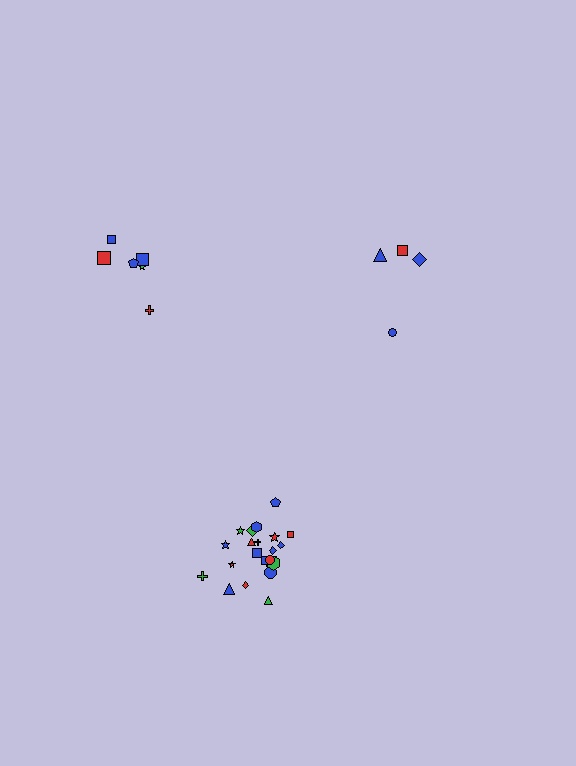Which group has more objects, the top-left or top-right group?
The top-left group.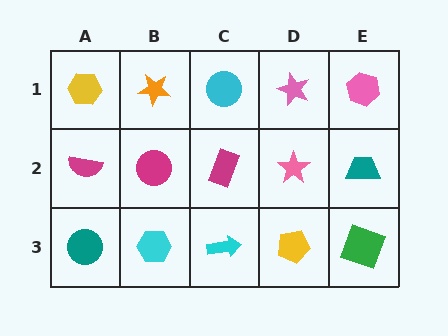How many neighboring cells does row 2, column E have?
3.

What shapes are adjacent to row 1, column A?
A magenta semicircle (row 2, column A), an orange star (row 1, column B).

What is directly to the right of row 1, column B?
A cyan circle.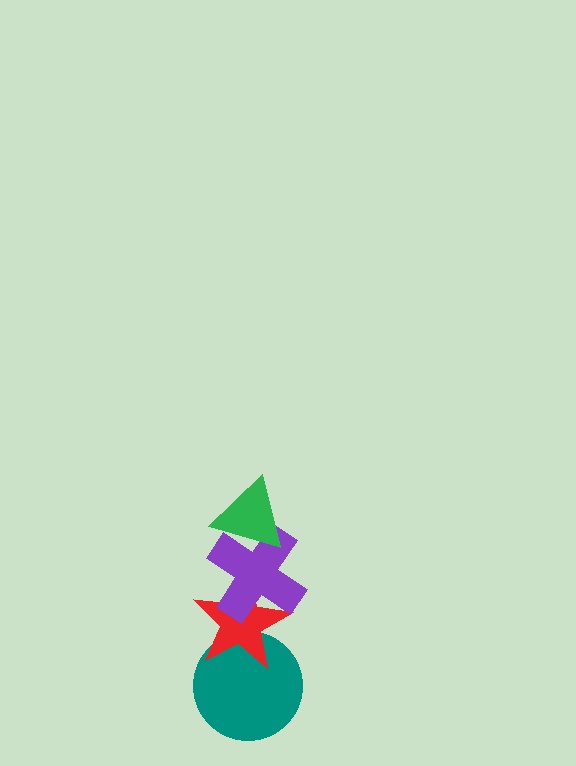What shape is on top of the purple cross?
The green triangle is on top of the purple cross.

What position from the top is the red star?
The red star is 3rd from the top.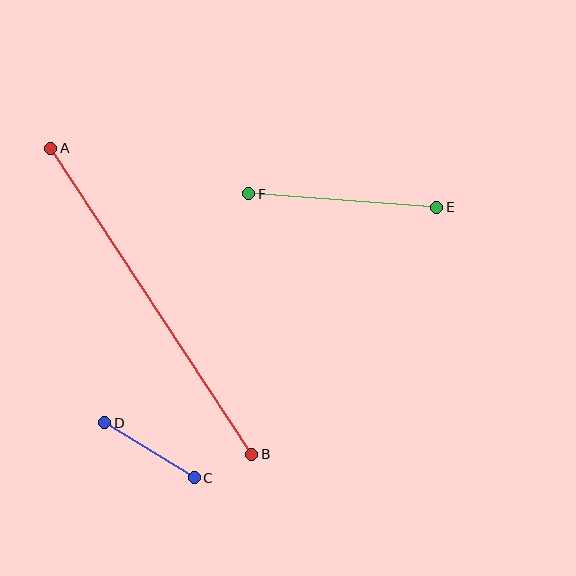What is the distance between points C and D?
The distance is approximately 105 pixels.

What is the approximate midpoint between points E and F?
The midpoint is at approximately (343, 200) pixels.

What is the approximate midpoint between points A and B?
The midpoint is at approximately (151, 301) pixels.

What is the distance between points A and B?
The distance is approximately 366 pixels.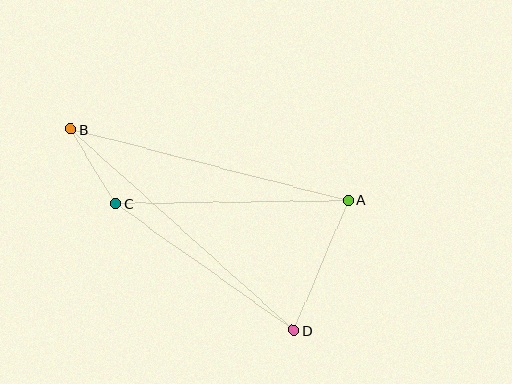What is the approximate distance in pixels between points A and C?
The distance between A and C is approximately 232 pixels.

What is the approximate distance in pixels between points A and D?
The distance between A and D is approximately 141 pixels.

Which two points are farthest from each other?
Points B and D are farthest from each other.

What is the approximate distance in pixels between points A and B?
The distance between A and B is approximately 287 pixels.